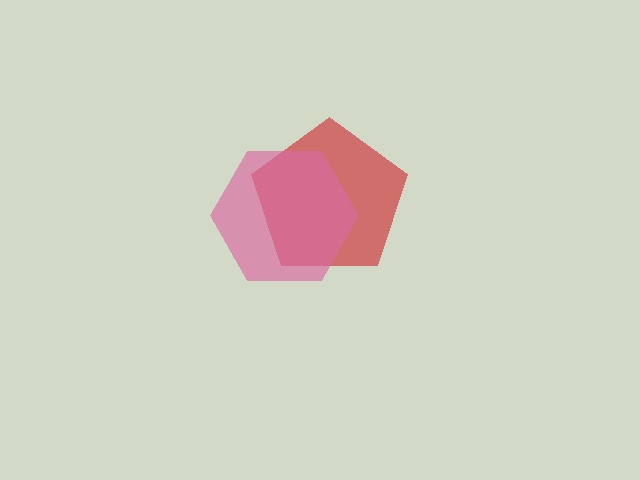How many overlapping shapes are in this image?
There are 2 overlapping shapes in the image.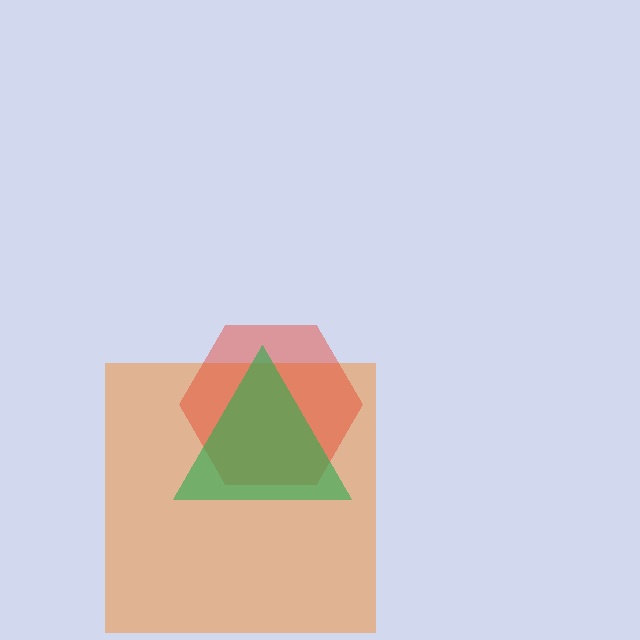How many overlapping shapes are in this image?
There are 3 overlapping shapes in the image.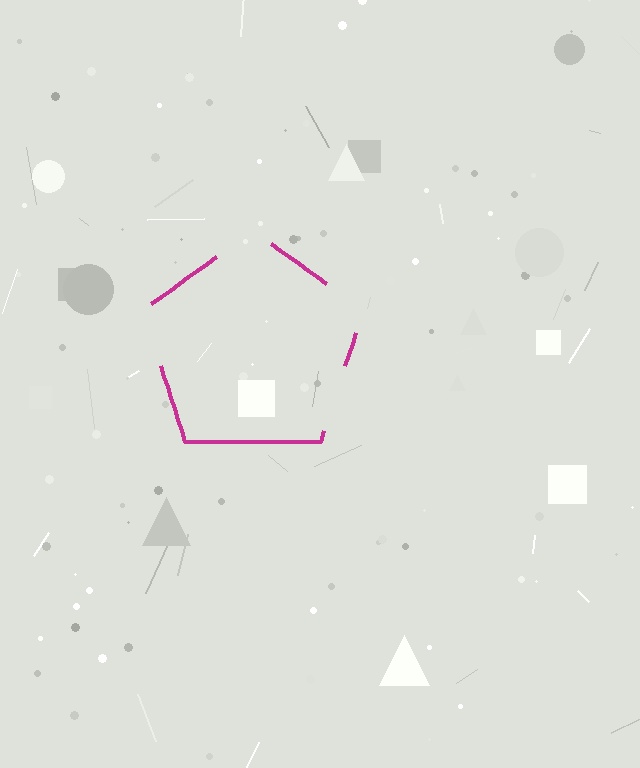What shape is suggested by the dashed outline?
The dashed outline suggests a pentagon.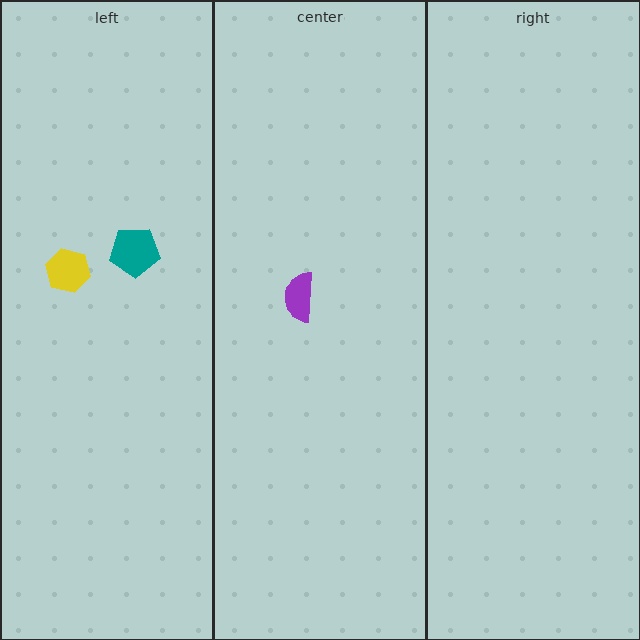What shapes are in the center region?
The purple semicircle.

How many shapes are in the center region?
1.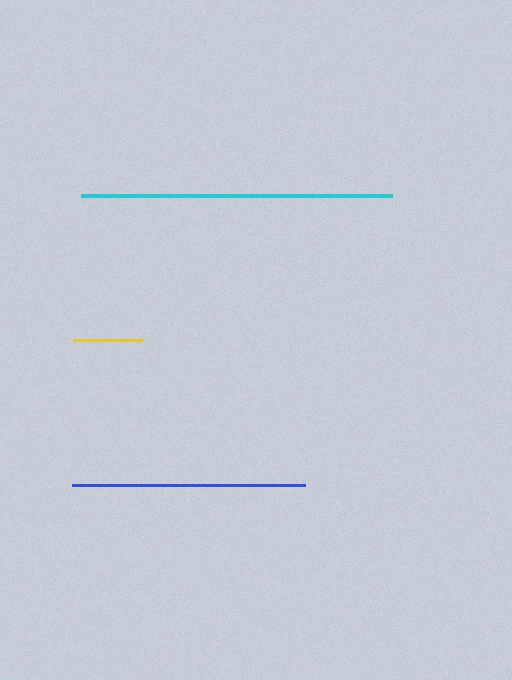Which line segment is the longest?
The cyan line is the longest at approximately 311 pixels.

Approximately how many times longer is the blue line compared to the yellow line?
The blue line is approximately 3.3 times the length of the yellow line.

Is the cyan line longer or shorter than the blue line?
The cyan line is longer than the blue line.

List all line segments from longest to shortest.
From longest to shortest: cyan, blue, yellow.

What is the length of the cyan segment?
The cyan segment is approximately 311 pixels long.